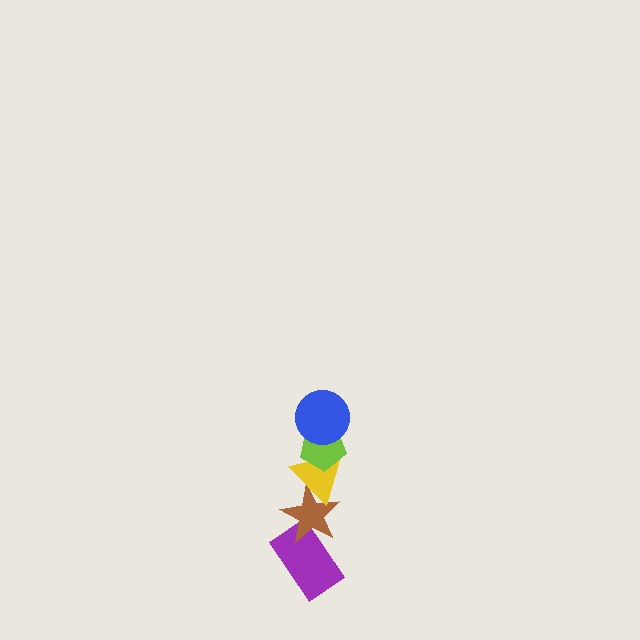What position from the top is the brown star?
The brown star is 4th from the top.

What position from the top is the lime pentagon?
The lime pentagon is 2nd from the top.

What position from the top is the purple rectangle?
The purple rectangle is 5th from the top.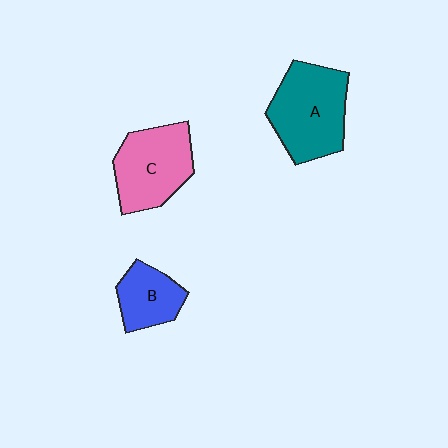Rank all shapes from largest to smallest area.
From largest to smallest: A (teal), C (pink), B (blue).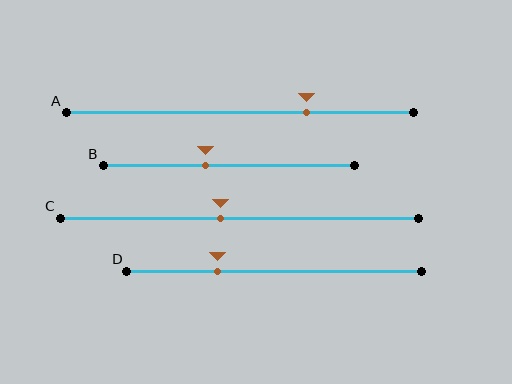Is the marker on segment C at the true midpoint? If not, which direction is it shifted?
No, the marker on segment C is shifted to the left by about 5% of the segment length.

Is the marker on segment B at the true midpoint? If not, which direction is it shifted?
No, the marker on segment B is shifted to the left by about 9% of the segment length.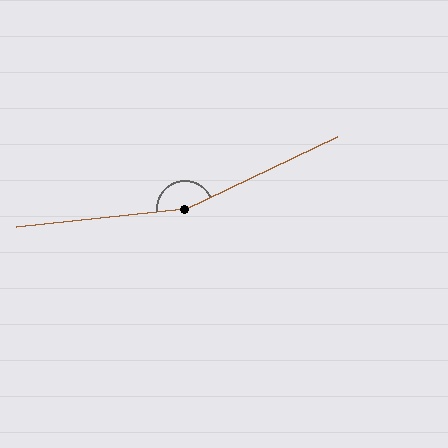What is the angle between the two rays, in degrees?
Approximately 160 degrees.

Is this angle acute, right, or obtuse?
It is obtuse.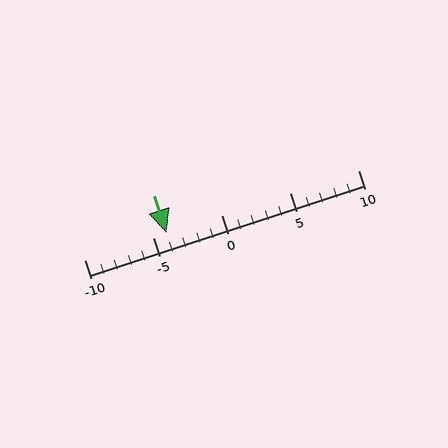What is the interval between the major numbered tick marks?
The major tick marks are spaced 5 units apart.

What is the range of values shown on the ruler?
The ruler shows values from -10 to 10.